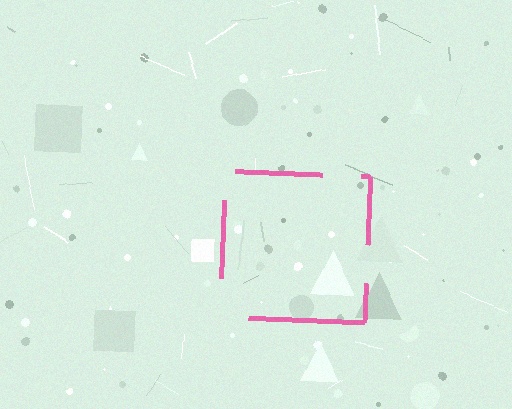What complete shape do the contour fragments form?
The contour fragments form a square.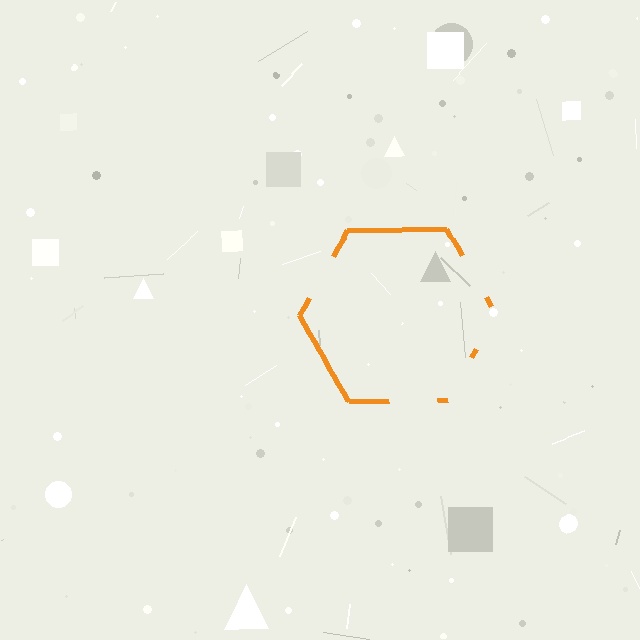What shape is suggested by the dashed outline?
The dashed outline suggests a hexagon.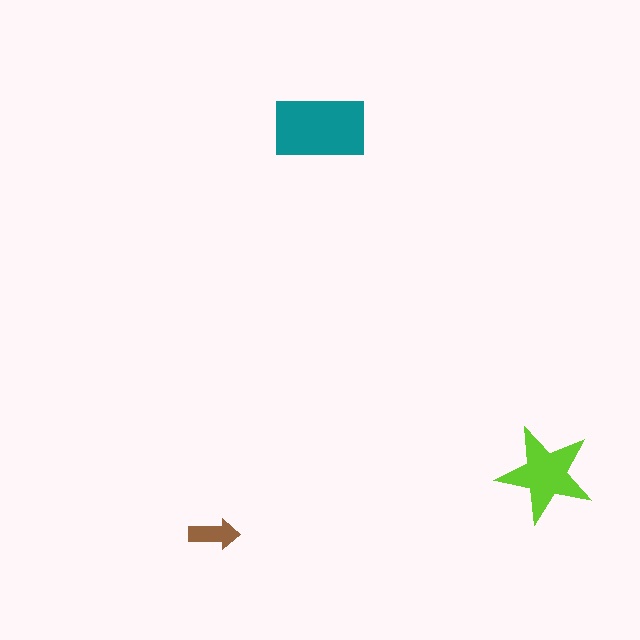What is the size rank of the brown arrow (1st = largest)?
3rd.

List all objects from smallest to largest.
The brown arrow, the lime star, the teal rectangle.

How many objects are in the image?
There are 3 objects in the image.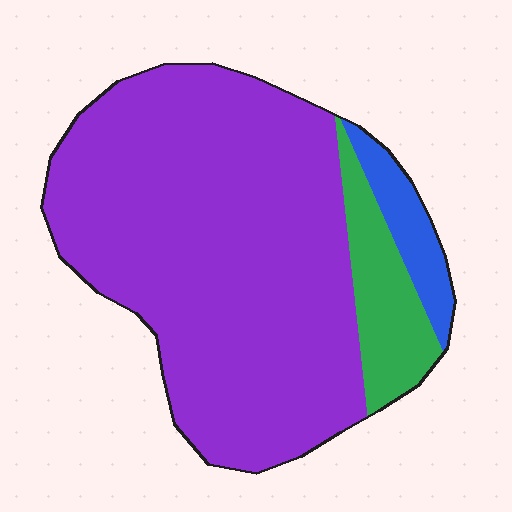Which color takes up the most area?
Purple, at roughly 80%.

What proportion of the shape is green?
Green takes up about one eighth (1/8) of the shape.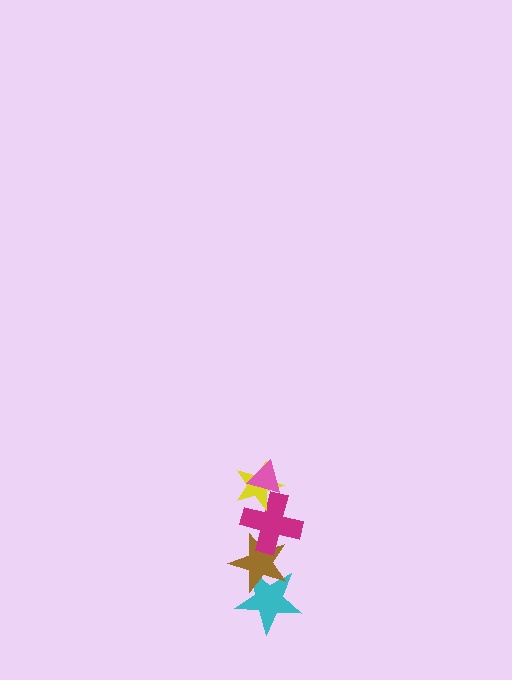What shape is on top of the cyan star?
The brown star is on top of the cyan star.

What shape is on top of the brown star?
The magenta cross is on top of the brown star.